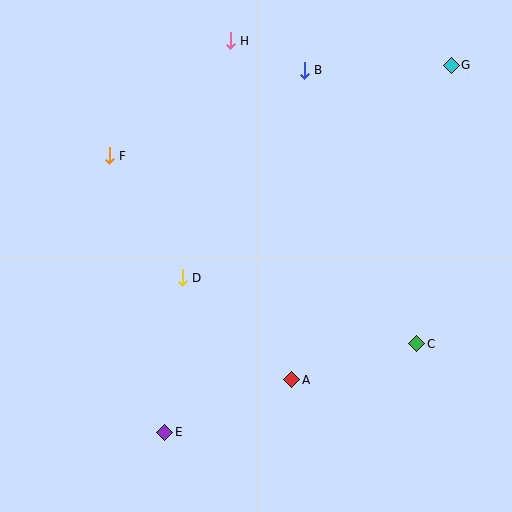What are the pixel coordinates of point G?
Point G is at (451, 65).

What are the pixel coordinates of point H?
Point H is at (230, 41).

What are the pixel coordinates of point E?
Point E is at (165, 432).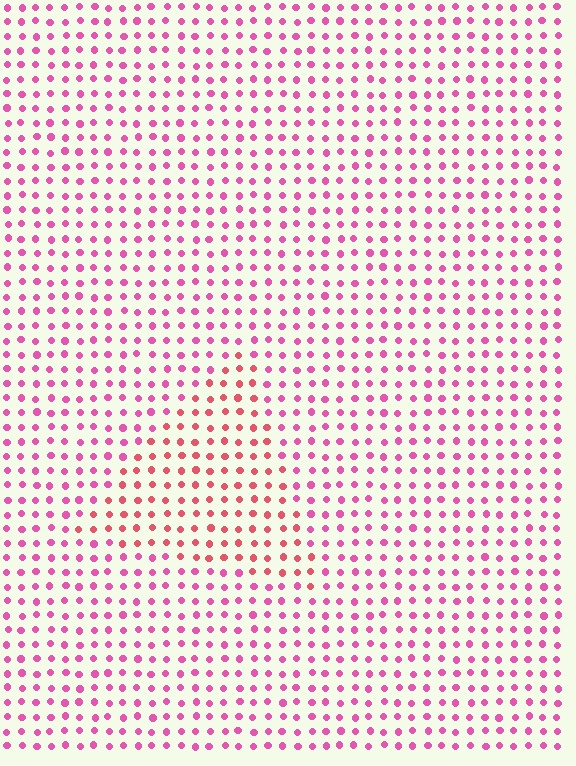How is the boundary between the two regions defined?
The boundary is defined purely by a slight shift in hue (about 29 degrees). Spacing, size, and orientation are identical on both sides.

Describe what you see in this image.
The image is filled with small pink elements in a uniform arrangement. A triangle-shaped region is visible where the elements are tinted to a slightly different hue, forming a subtle color boundary.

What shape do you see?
I see a triangle.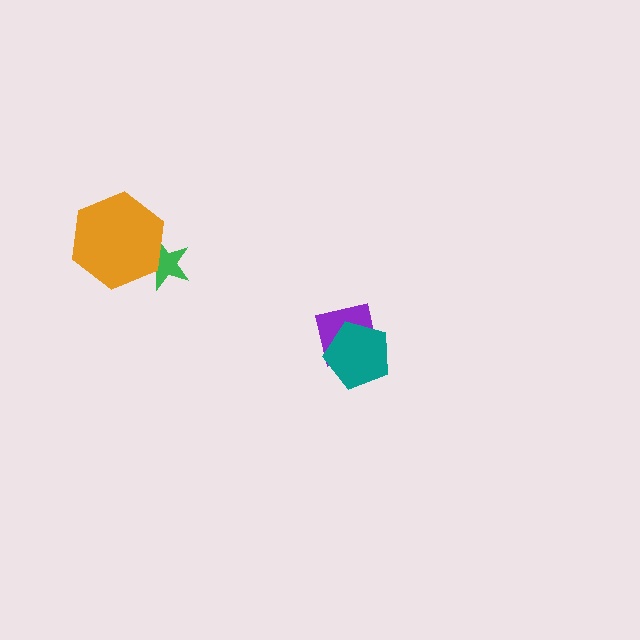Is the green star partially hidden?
Yes, it is partially covered by another shape.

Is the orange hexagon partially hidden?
No, no other shape covers it.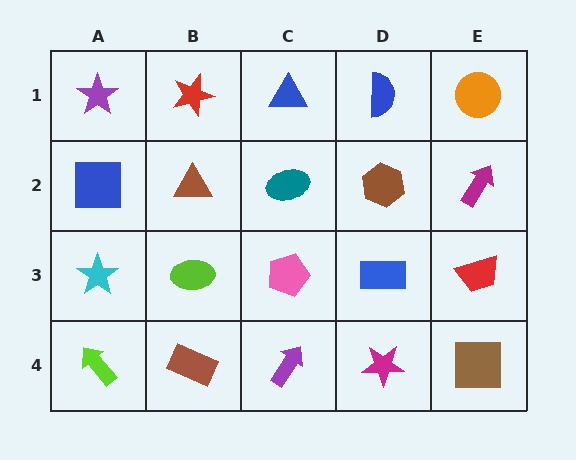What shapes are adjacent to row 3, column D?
A brown hexagon (row 2, column D), a magenta star (row 4, column D), a pink pentagon (row 3, column C), a red trapezoid (row 3, column E).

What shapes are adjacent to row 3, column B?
A brown triangle (row 2, column B), a brown rectangle (row 4, column B), a cyan star (row 3, column A), a pink pentagon (row 3, column C).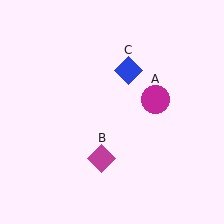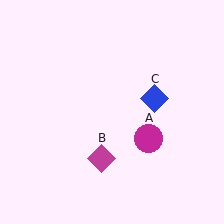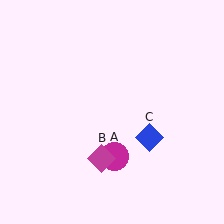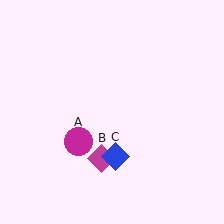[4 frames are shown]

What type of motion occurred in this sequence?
The magenta circle (object A), blue diamond (object C) rotated clockwise around the center of the scene.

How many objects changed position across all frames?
2 objects changed position: magenta circle (object A), blue diamond (object C).